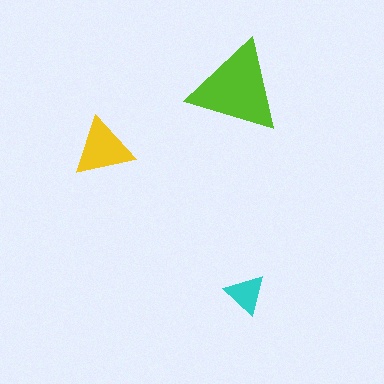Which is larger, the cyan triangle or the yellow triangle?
The yellow one.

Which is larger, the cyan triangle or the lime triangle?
The lime one.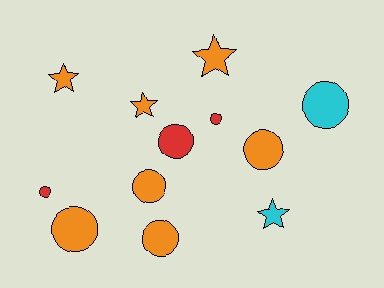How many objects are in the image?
There are 12 objects.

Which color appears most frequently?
Orange, with 7 objects.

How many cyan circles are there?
There is 1 cyan circle.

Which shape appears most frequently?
Circle, with 8 objects.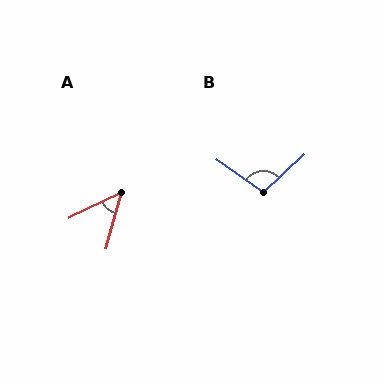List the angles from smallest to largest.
A (49°), B (102°).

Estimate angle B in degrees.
Approximately 102 degrees.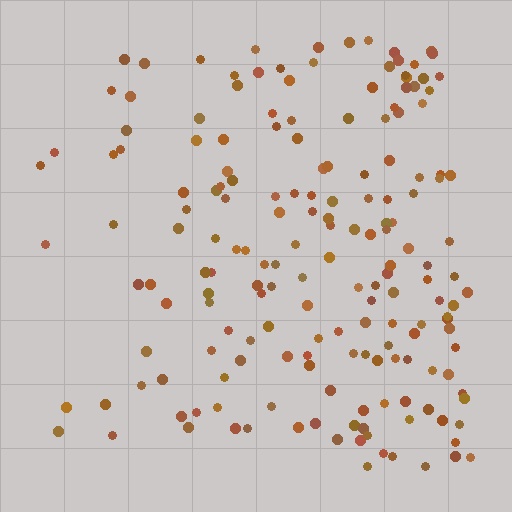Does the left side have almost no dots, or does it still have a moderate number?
Still a moderate number, just noticeably fewer than the right.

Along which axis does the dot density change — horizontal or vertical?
Horizontal.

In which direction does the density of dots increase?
From left to right, with the right side densest.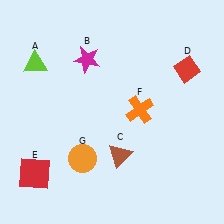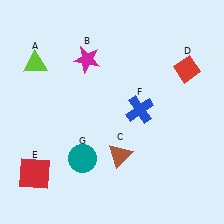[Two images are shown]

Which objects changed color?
F changed from orange to blue. G changed from orange to teal.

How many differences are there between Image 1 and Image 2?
There are 2 differences between the two images.